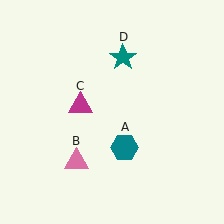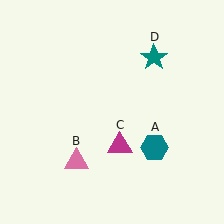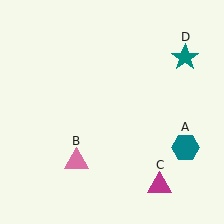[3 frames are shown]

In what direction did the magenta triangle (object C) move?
The magenta triangle (object C) moved down and to the right.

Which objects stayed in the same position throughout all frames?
Pink triangle (object B) remained stationary.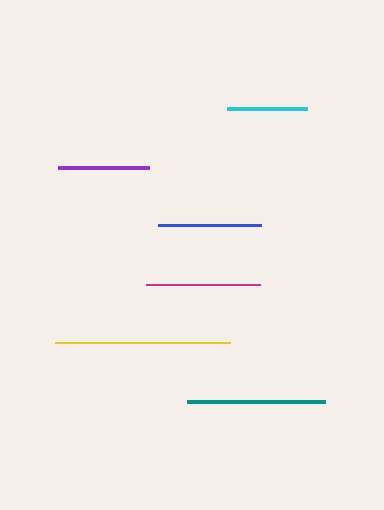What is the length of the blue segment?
The blue segment is approximately 103 pixels long.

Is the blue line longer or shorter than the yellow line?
The yellow line is longer than the blue line.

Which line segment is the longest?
The yellow line is the longest at approximately 176 pixels.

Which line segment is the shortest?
The cyan line is the shortest at approximately 80 pixels.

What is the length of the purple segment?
The purple segment is approximately 91 pixels long.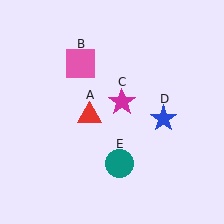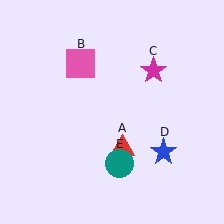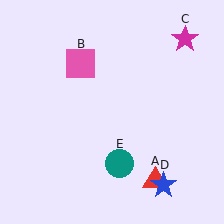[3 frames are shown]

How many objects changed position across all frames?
3 objects changed position: red triangle (object A), magenta star (object C), blue star (object D).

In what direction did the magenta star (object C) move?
The magenta star (object C) moved up and to the right.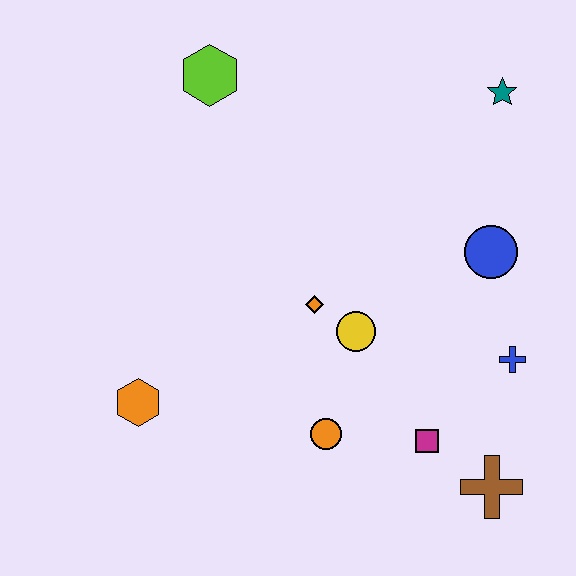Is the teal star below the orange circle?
No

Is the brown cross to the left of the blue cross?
Yes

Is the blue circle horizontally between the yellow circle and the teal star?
Yes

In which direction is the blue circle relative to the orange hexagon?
The blue circle is to the right of the orange hexagon.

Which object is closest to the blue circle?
The blue cross is closest to the blue circle.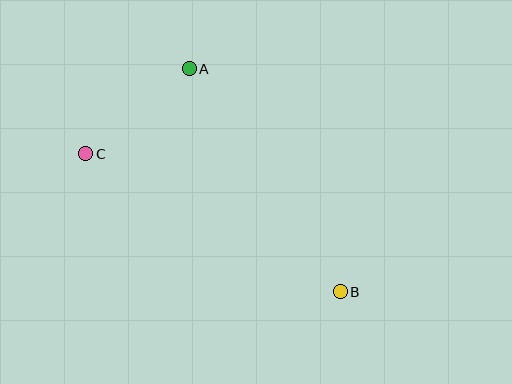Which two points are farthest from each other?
Points B and C are farthest from each other.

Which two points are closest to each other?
Points A and C are closest to each other.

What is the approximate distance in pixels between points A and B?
The distance between A and B is approximately 269 pixels.